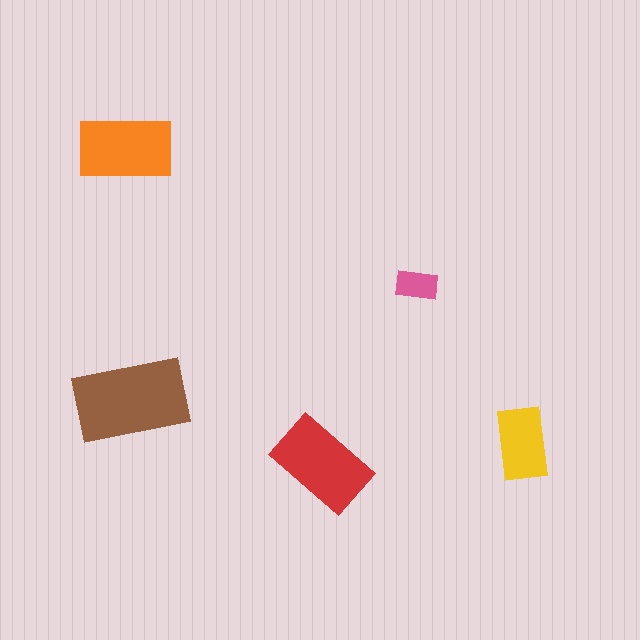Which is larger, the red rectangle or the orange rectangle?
The red one.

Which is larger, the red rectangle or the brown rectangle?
The brown one.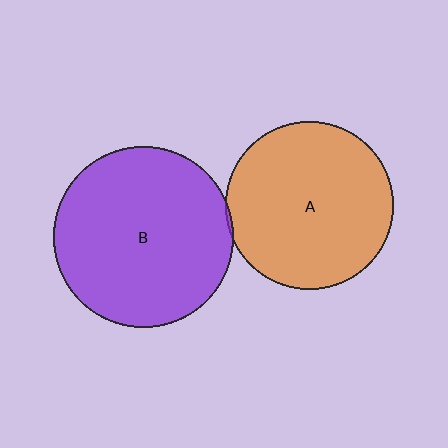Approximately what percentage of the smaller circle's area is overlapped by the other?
Approximately 5%.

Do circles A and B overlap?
Yes.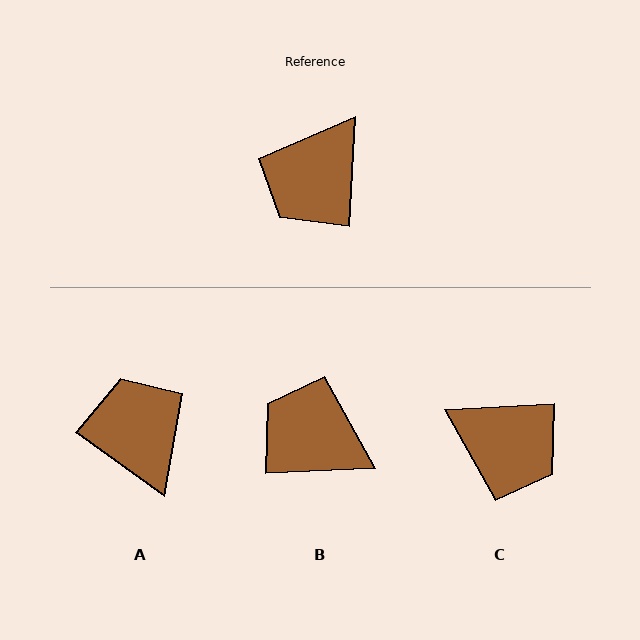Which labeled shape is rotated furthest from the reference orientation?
A, about 123 degrees away.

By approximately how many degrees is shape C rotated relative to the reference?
Approximately 96 degrees counter-clockwise.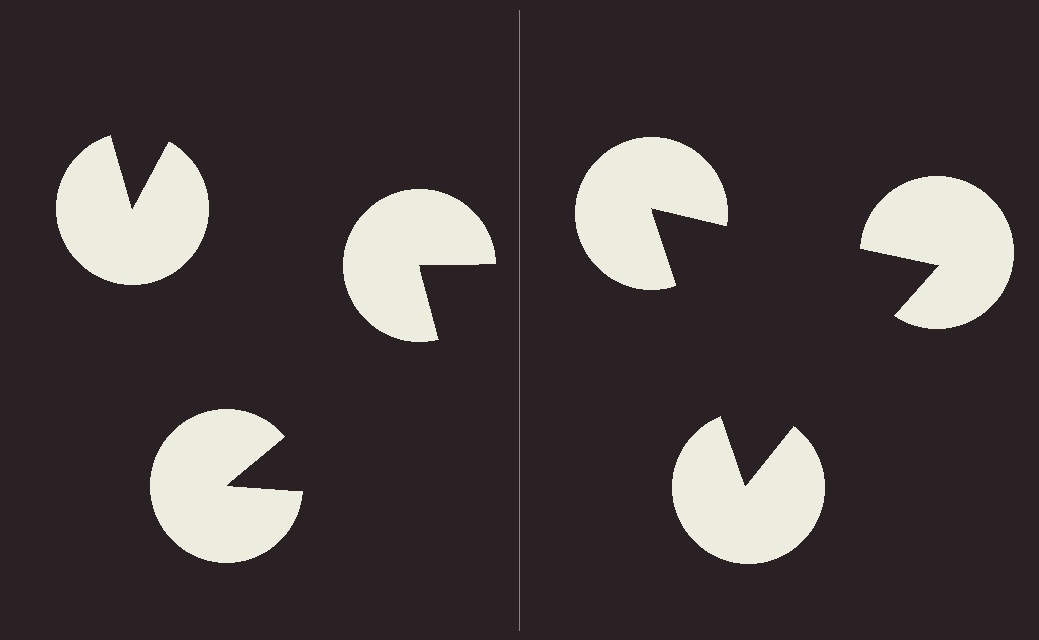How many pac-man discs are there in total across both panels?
6 — 3 on each side.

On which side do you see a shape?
An illusory triangle appears on the right side. On the left side the wedge cuts are rotated, so no coherent shape forms.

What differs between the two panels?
The pac-man discs are positioned identically on both sides; only the wedge orientations differ. On the right they align to a triangle; on the left they are misaligned.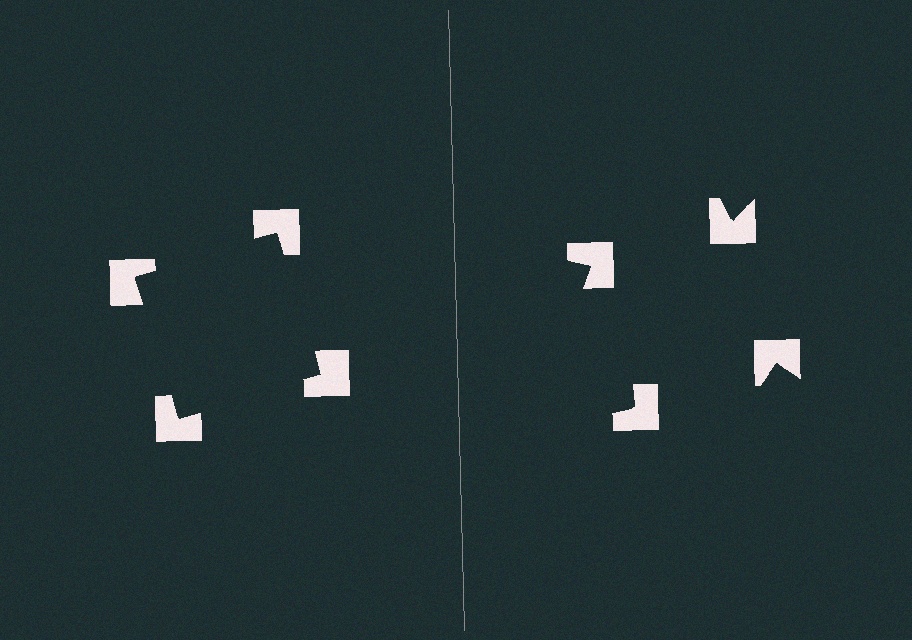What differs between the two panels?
The notched squares are positioned identically on both sides; only the wedge orientations differ. On the left they align to a square; on the right they are misaligned.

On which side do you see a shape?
An illusory square appears on the left side. On the right side the wedge cuts are rotated, so no coherent shape forms.